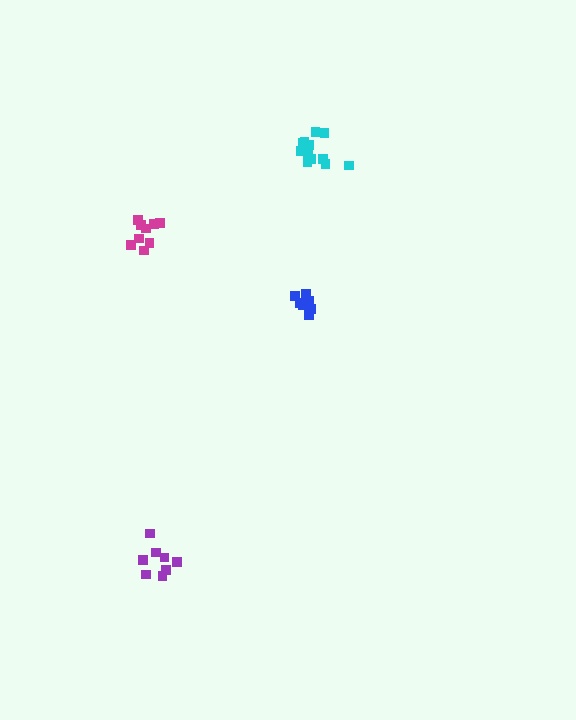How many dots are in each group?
Group 1: 8 dots, Group 2: 12 dots, Group 3: 7 dots, Group 4: 9 dots (36 total).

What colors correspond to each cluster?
The clusters are colored: purple, cyan, blue, magenta.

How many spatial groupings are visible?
There are 4 spatial groupings.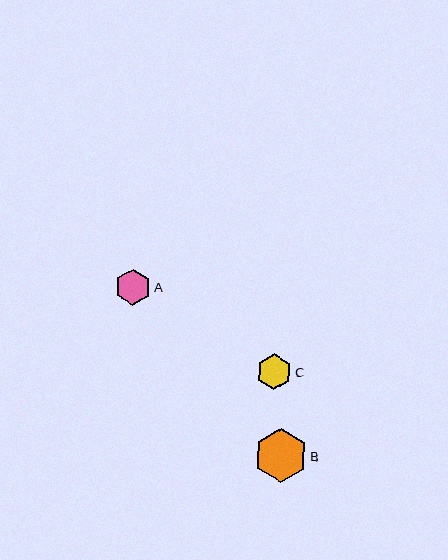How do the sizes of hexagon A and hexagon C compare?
Hexagon A and hexagon C are approximately the same size.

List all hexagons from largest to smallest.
From largest to smallest: B, A, C.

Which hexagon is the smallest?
Hexagon C is the smallest with a size of approximately 36 pixels.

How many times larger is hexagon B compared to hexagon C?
Hexagon B is approximately 1.5 times the size of hexagon C.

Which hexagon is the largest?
Hexagon B is the largest with a size of approximately 54 pixels.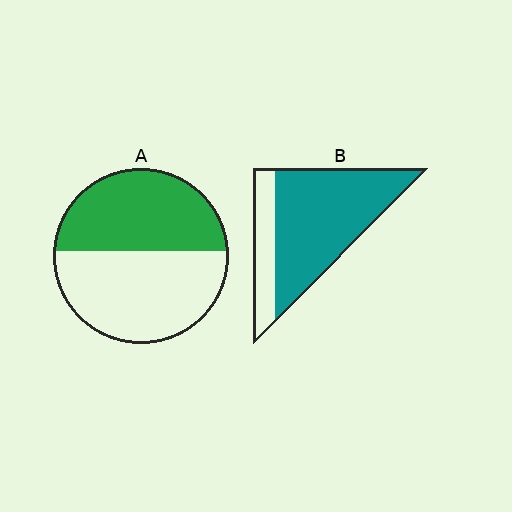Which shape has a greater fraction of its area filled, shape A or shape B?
Shape B.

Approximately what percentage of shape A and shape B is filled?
A is approximately 45% and B is approximately 75%.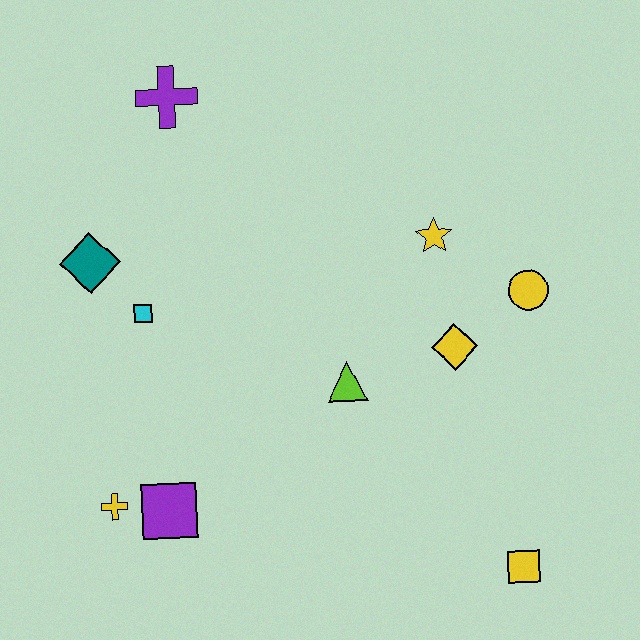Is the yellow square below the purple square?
Yes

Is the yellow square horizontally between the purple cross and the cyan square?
No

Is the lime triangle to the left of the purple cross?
No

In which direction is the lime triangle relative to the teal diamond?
The lime triangle is to the right of the teal diamond.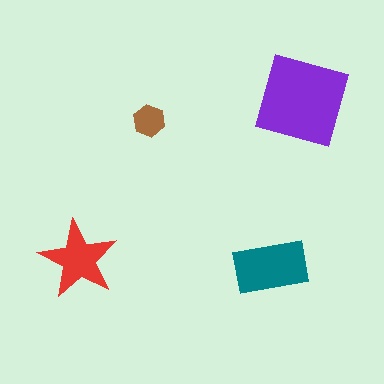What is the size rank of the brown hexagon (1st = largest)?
4th.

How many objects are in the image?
There are 4 objects in the image.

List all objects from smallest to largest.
The brown hexagon, the red star, the teal rectangle, the purple diamond.